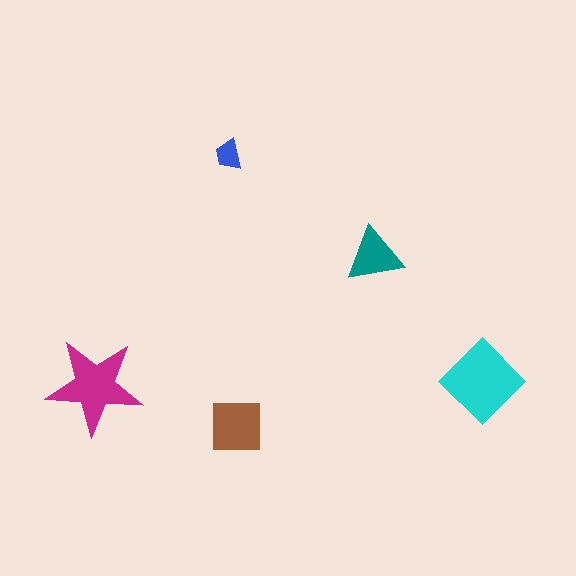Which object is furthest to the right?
The cyan diamond is rightmost.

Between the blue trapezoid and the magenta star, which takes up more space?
The magenta star.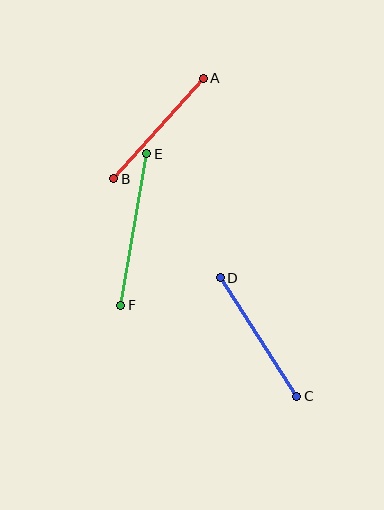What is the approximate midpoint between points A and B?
The midpoint is at approximately (158, 128) pixels.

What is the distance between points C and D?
The distance is approximately 141 pixels.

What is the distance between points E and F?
The distance is approximately 154 pixels.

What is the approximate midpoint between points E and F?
The midpoint is at approximately (134, 230) pixels.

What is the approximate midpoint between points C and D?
The midpoint is at approximately (258, 337) pixels.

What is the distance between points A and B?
The distance is approximately 135 pixels.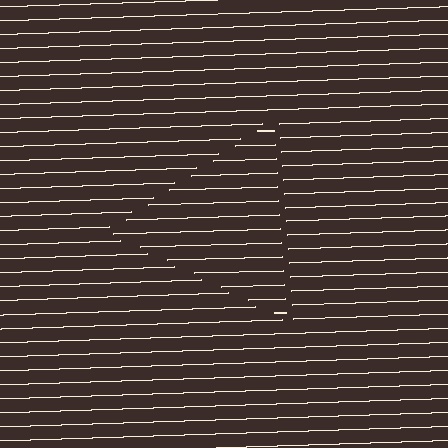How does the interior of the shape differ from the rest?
The interior of the shape contains the same grating, shifted by half a period — the contour is defined by the phase discontinuity where line-ends from the inner and outer gratings abut.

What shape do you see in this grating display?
An illusory triangle. The interior of the shape contains the same grating, shifted by half a period — the contour is defined by the phase discontinuity where line-ends from the inner and outer gratings abut.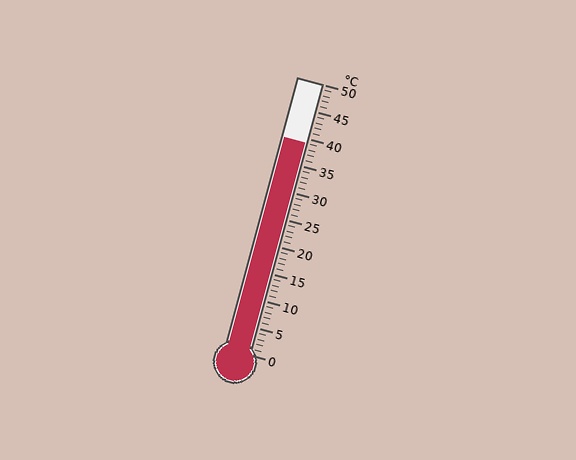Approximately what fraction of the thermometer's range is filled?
The thermometer is filled to approximately 80% of its range.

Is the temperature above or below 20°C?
The temperature is above 20°C.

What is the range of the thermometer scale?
The thermometer scale ranges from 0°C to 50°C.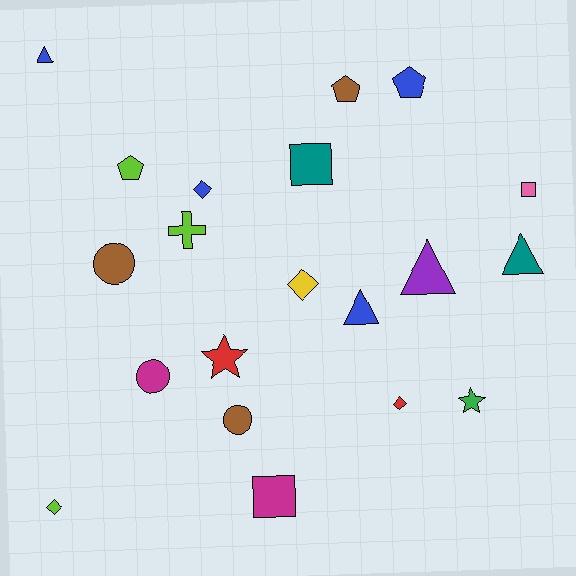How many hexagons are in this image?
There are no hexagons.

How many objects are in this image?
There are 20 objects.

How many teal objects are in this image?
There are 2 teal objects.